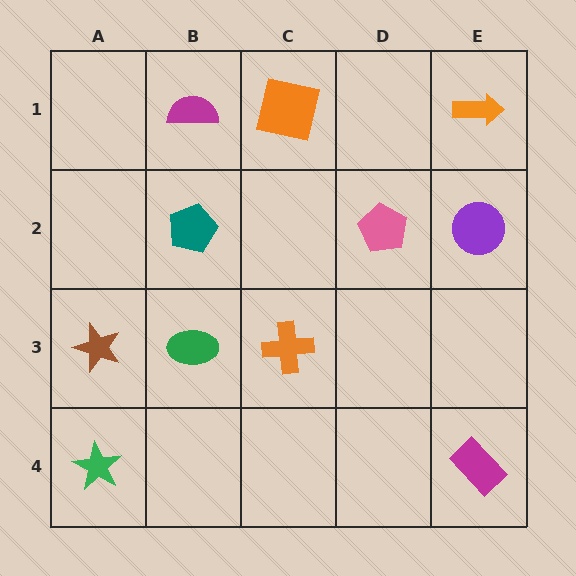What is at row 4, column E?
A magenta rectangle.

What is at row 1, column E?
An orange arrow.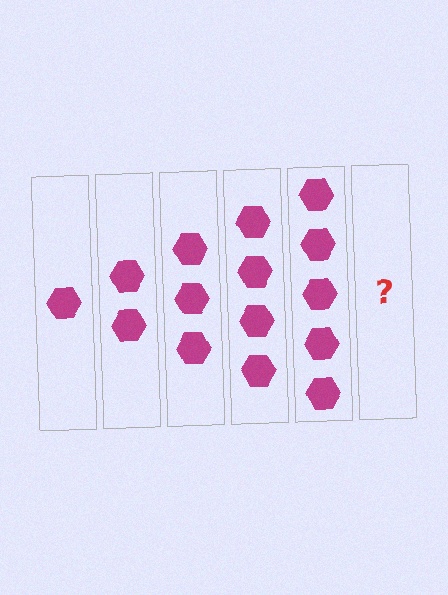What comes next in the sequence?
The next element should be 6 hexagons.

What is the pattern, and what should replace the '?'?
The pattern is that each step adds one more hexagon. The '?' should be 6 hexagons.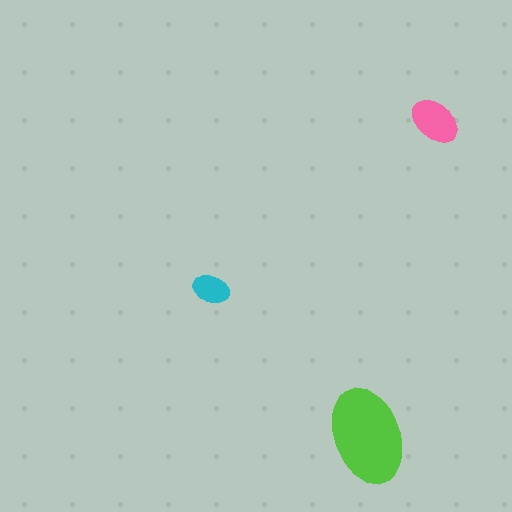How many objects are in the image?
There are 3 objects in the image.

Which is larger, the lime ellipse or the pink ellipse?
The lime one.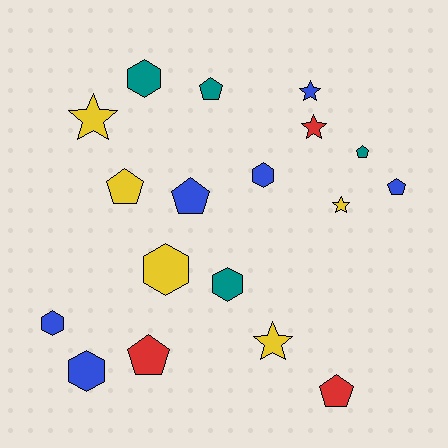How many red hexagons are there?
There are no red hexagons.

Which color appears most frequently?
Blue, with 6 objects.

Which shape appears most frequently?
Pentagon, with 7 objects.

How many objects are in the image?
There are 18 objects.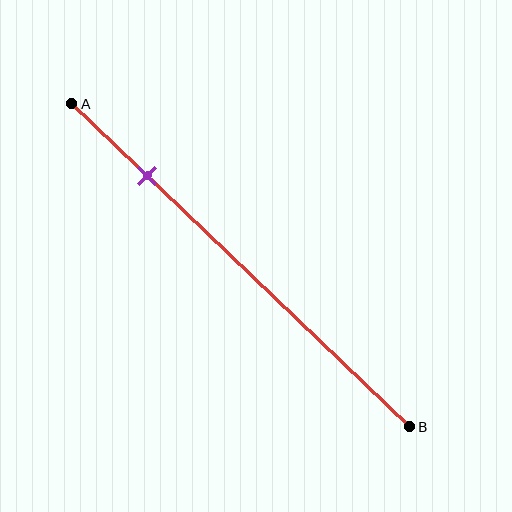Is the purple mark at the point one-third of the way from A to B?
No, the mark is at about 20% from A, not at the 33% one-third point.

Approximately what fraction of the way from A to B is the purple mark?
The purple mark is approximately 20% of the way from A to B.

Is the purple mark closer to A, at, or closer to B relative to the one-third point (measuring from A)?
The purple mark is closer to point A than the one-third point of segment AB.